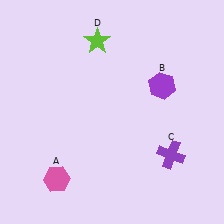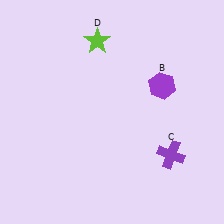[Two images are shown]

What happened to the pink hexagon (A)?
The pink hexagon (A) was removed in Image 2. It was in the bottom-left area of Image 1.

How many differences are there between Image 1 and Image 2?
There is 1 difference between the two images.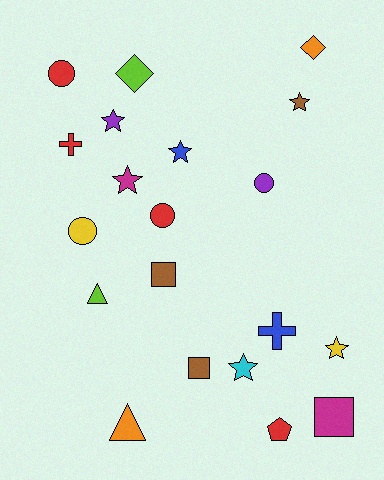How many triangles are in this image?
There are 2 triangles.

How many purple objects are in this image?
There are 2 purple objects.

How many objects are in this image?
There are 20 objects.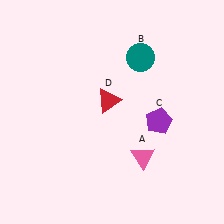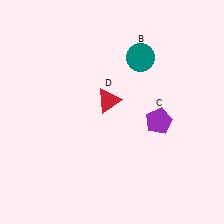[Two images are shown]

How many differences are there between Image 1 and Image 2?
There is 1 difference between the two images.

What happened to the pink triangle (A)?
The pink triangle (A) was removed in Image 2. It was in the bottom-right area of Image 1.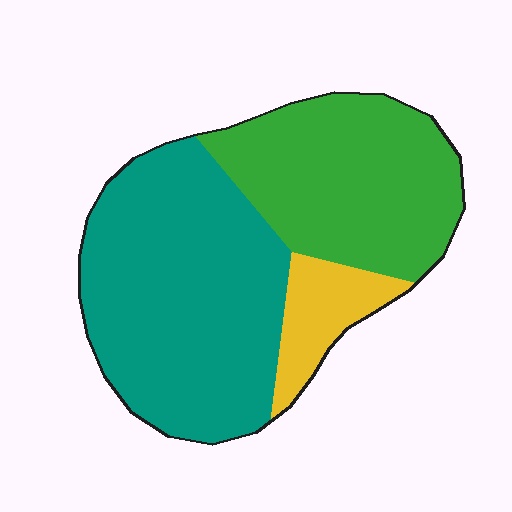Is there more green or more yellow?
Green.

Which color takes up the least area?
Yellow, at roughly 10%.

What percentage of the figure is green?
Green takes up about three eighths (3/8) of the figure.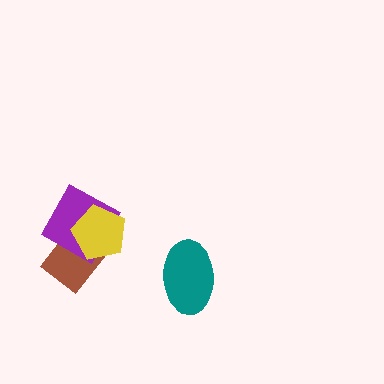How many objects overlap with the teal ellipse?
0 objects overlap with the teal ellipse.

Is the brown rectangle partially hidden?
Yes, it is partially covered by another shape.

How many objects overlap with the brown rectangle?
2 objects overlap with the brown rectangle.